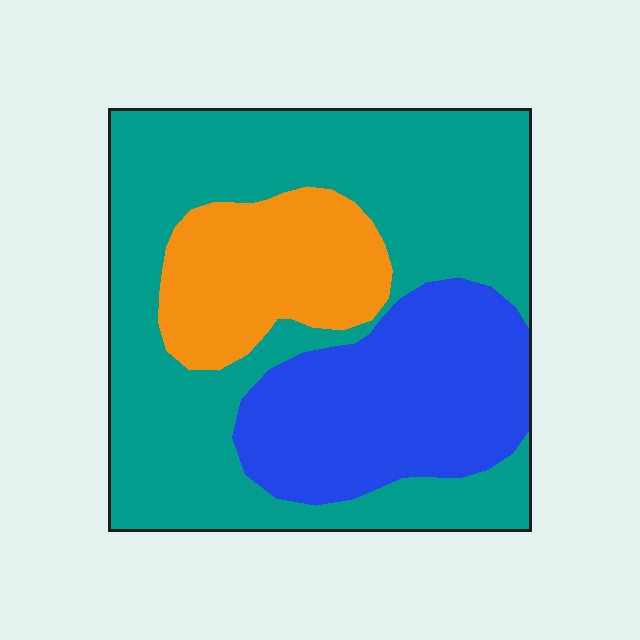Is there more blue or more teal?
Teal.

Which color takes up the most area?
Teal, at roughly 55%.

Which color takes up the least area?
Orange, at roughly 15%.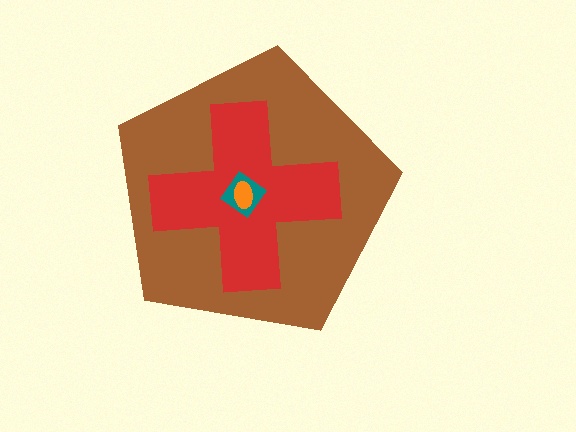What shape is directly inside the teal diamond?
The orange ellipse.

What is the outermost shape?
The brown pentagon.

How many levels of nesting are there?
4.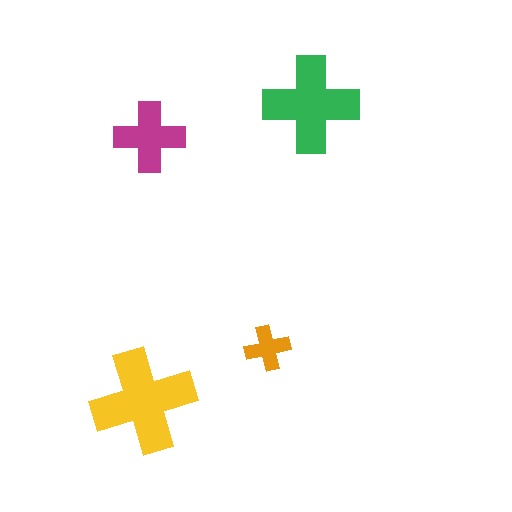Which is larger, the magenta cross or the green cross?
The green one.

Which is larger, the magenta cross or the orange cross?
The magenta one.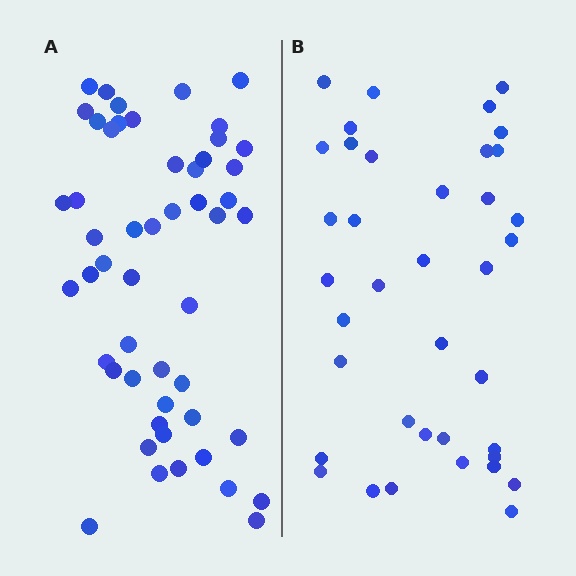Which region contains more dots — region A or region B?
Region A (the left region) has more dots.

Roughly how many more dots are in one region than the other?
Region A has approximately 15 more dots than region B.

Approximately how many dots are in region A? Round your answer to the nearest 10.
About 50 dots. (The exact count is 51, which rounds to 50.)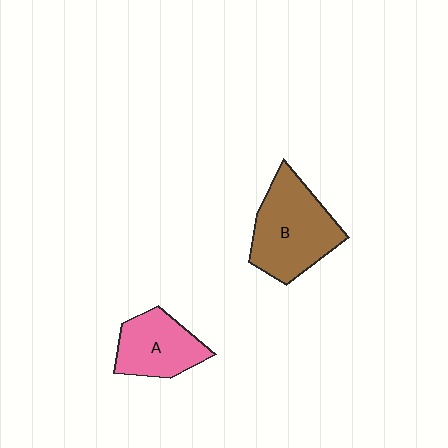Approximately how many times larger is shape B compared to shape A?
Approximately 1.4 times.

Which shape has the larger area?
Shape B (brown).